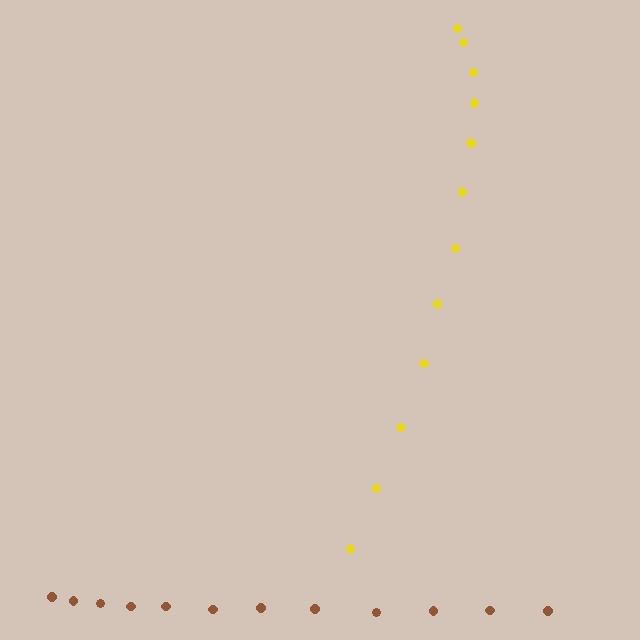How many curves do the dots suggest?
There are 2 distinct paths.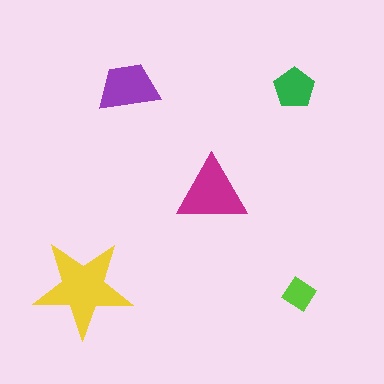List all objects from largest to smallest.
The yellow star, the magenta triangle, the purple trapezoid, the green pentagon, the lime diamond.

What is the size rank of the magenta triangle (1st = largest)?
2nd.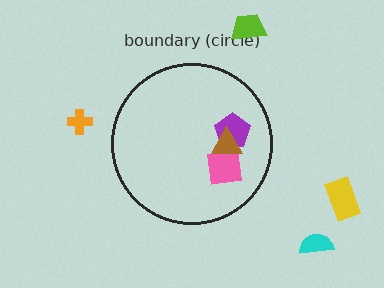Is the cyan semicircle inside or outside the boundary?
Outside.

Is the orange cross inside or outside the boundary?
Outside.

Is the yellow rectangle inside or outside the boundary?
Outside.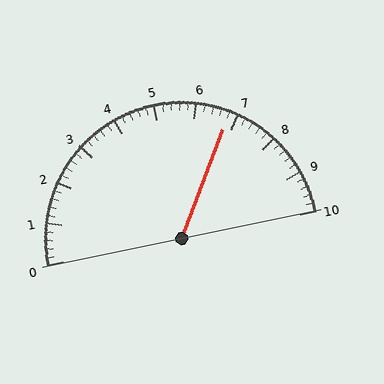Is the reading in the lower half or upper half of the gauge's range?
The reading is in the upper half of the range (0 to 10).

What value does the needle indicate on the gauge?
The needle indicates approximately 6.8.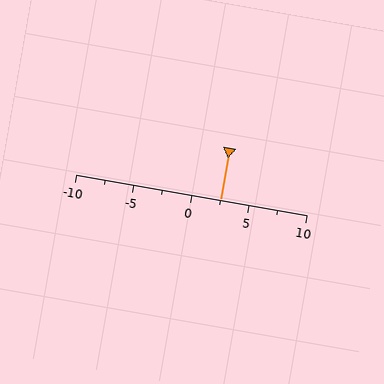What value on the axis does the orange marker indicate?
The marker indicates approximately 2.5.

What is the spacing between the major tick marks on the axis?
The major ticks are spaced 5 apart.